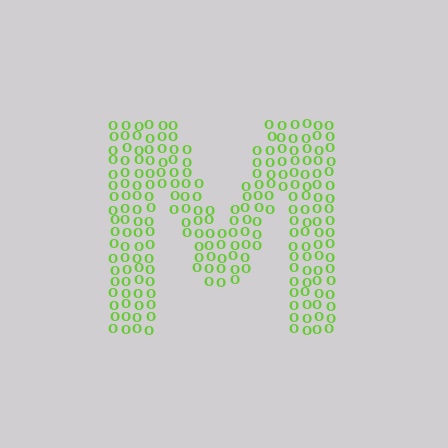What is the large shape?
The large shape is the letter M.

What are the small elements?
The small elements are letter O's.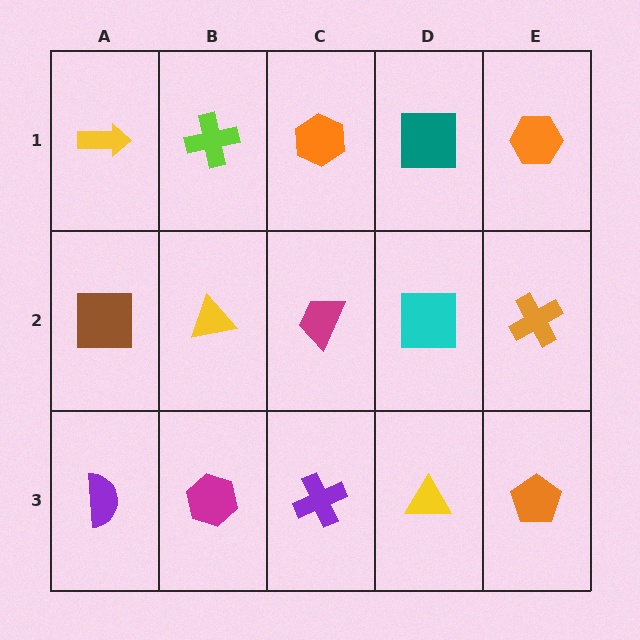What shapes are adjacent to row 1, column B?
A yellow triangle (row 2, column B), a yellow arrow (row 1, column A), an orange hexagon (row 1, column C).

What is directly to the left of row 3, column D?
A purple cross.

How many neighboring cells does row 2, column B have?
4.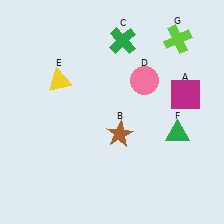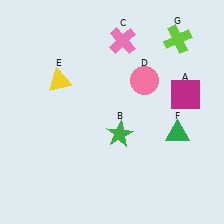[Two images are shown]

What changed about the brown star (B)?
In Image 1, B is brown. In Image 2, it changed to green.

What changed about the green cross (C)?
In Image 1, C is green. In Image 2, it changed to pink.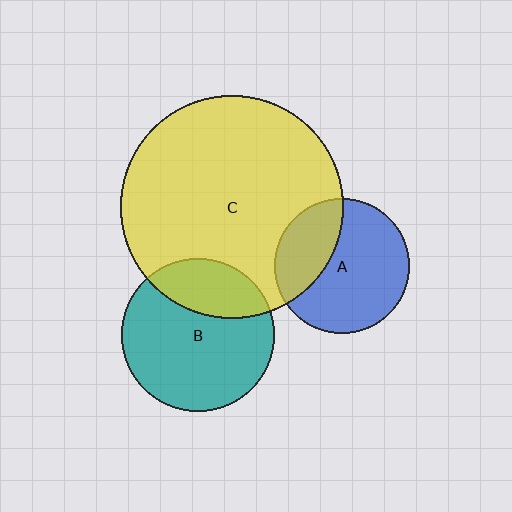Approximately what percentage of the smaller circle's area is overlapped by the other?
Approximately 30%.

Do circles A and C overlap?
Yes.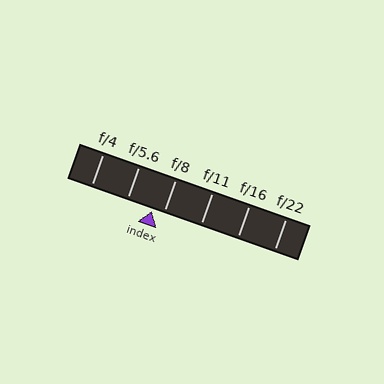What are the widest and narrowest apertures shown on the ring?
The widest aperture shown is f/4 and the narrowest is f/22.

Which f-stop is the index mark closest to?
The index mark is closest to f/8.